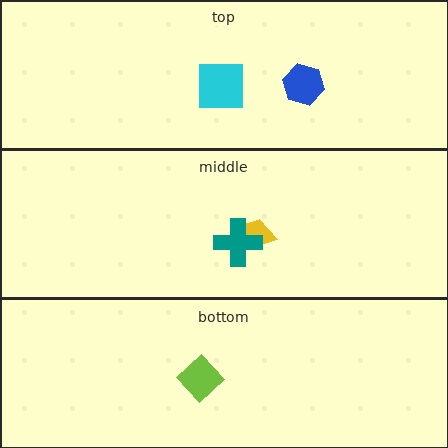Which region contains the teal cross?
The middle region.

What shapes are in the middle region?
The yellow trapezoid, the teal cross.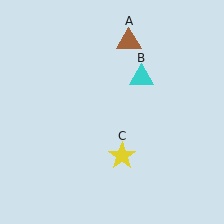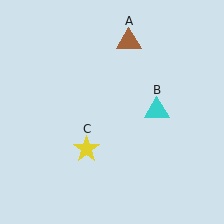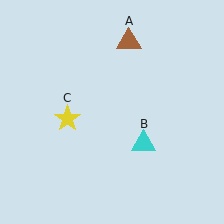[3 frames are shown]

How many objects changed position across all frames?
2 objects changed position: cyan triangle (object B), yellow star (object C).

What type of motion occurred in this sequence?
The cyan triangle (object B), yellow star (object C) rotated clockwise around the center of the scene.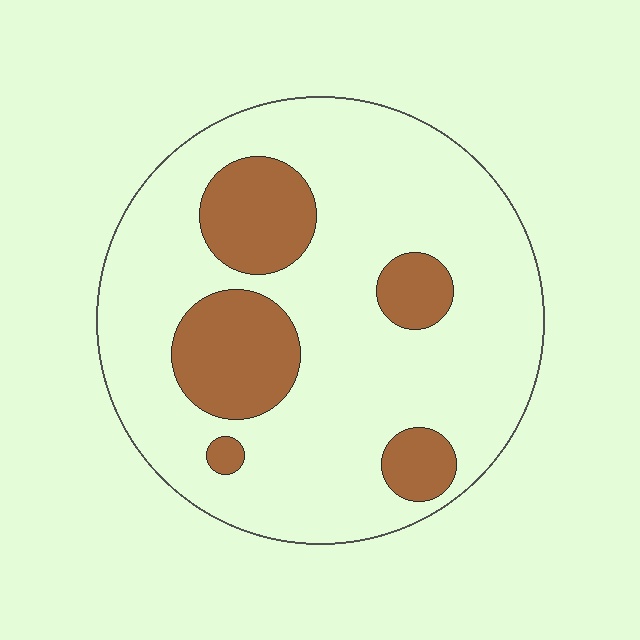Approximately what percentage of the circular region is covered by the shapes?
Approximately 20%.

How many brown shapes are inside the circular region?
5.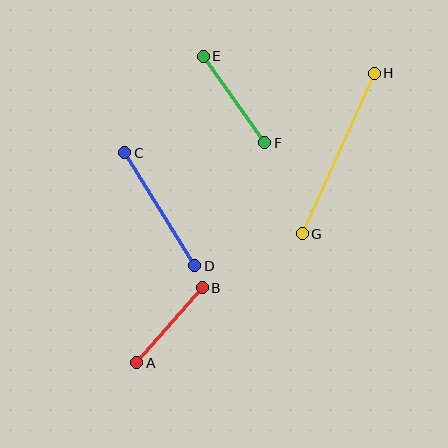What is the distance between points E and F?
The distance is approximately 106 pixels.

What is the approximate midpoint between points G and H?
The midpoint is at approximately (338, 154) pixels.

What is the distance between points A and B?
The distance is approximately 100 pixels.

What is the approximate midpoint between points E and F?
The midpoint is at approximately (234, 100) pixels.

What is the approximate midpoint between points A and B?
The midpoint is at approximately (169, 325) pixels.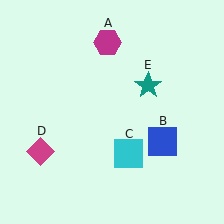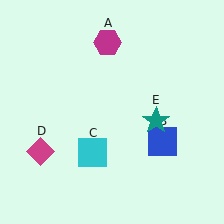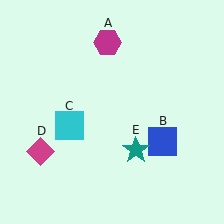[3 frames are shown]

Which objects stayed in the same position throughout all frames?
Magenta hexagon (object A) and blue square (object B) and magenta diamond (object D) remained stationary.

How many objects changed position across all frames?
2 objects changed position: cyan square (object C), teal star (object E).